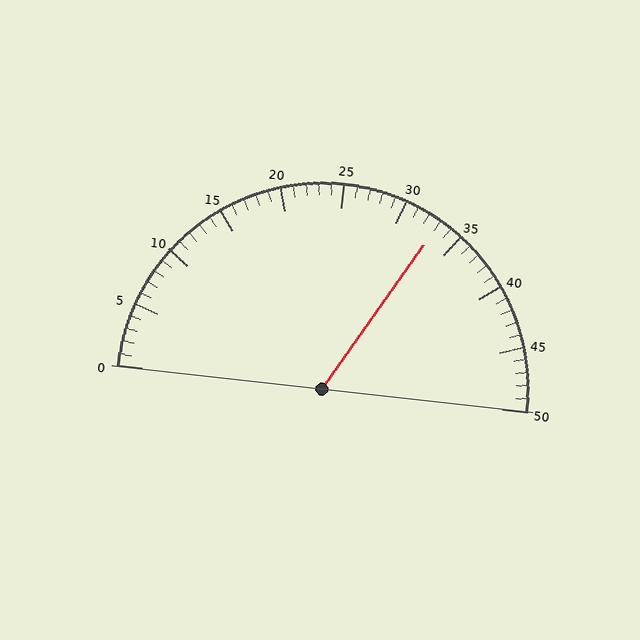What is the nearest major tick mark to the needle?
The nearest major tick mark is 35.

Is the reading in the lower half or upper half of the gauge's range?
The reading is in the upper half of the range (0 to 50).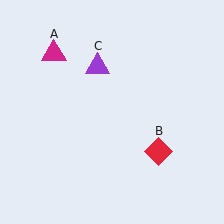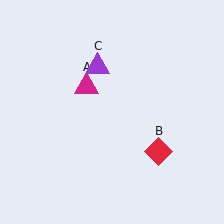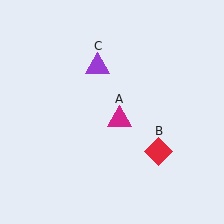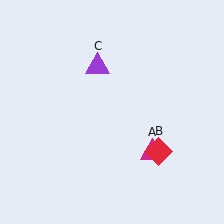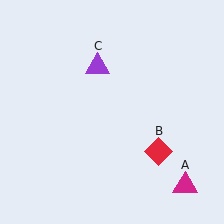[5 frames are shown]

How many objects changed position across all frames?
1 object changed position: magenta triangle (object A).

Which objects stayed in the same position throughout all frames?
Red diamond (object B) and purple triangle (object C) remained stationary.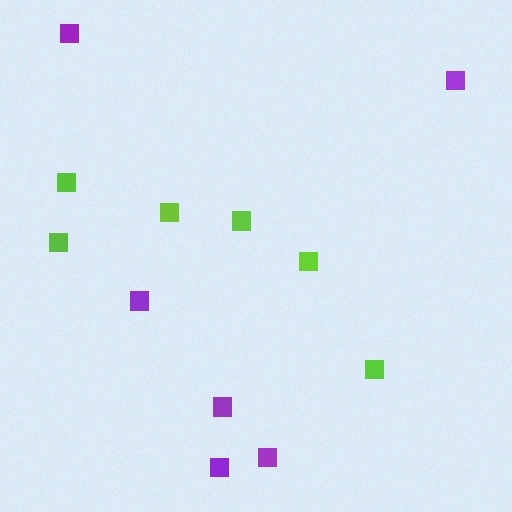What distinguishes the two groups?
There are 2 groups: one group of lime squares (6) and one group of purple squares (6).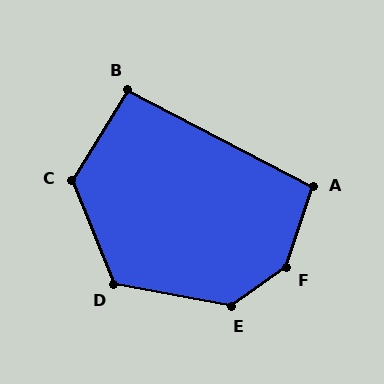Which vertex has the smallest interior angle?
B, at approximately 94 degrees.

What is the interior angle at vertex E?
Approximately 134 degrees (obtuse).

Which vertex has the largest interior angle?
F, at approximately 143 degrees.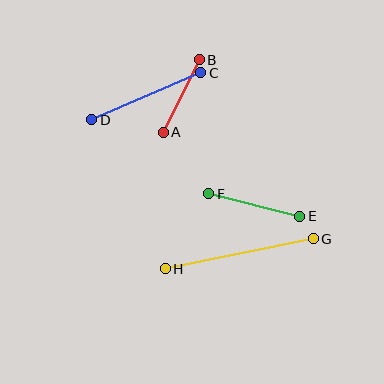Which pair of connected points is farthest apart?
Points G and H are farthest apart.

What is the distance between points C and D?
The distance is approximately 119 pixels.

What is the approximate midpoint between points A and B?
The midpoint is at approximately (181, 96) pixels.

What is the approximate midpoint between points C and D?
The midpoint is at approximately (146, 96) pixels.